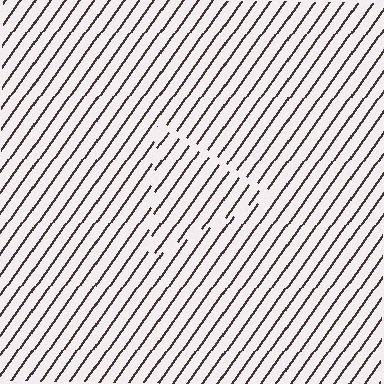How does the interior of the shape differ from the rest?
The interior of the shape contains the same grating, shifted by half a period — the contour is defined by the phase discontinuity where line-ends from the inner and outer gratings abut.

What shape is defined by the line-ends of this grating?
An illusory triangle. The interior of the shape contains the same grating, shifted by half a period — the contour is defined by the phase discontinuity where line-ends from the inner and outer gratings abut.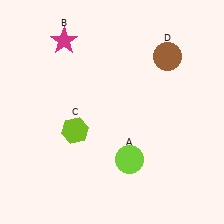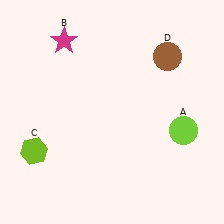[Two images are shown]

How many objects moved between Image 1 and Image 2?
2 objects moved between the two images.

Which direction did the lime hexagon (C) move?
The lime hexagon (C) moved left.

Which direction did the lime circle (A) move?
The lime circle (A) moved right.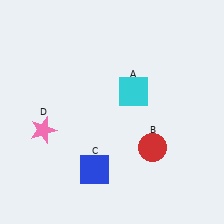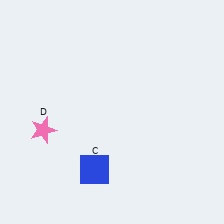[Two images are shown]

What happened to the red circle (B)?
The red circle (B) was removed in Image 2. It was in the bottom-right area of Image 1.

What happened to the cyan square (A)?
The cyan square (A) was removed in Image 2. It was in the top-right area of Image 1.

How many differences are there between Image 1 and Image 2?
There are 2 differences between the two images.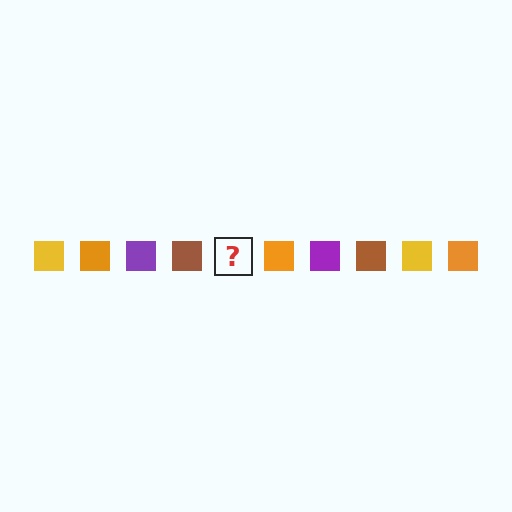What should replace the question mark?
The question mark should be replaced with a yellow square.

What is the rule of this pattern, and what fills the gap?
The rule is that the pattern cycles through yellow, orange, purple, brown squares. The gap should be filled with a yellow square.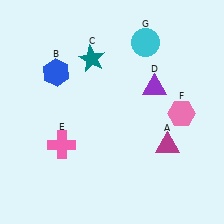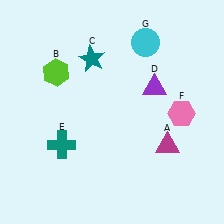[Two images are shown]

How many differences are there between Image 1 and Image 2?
There are 2 differences between the two images.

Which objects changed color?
B changed from blue to lime. E changed from pink to teal.